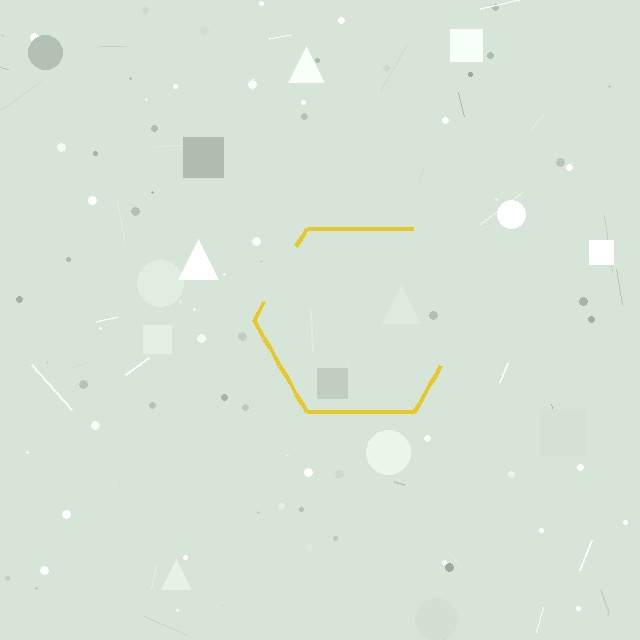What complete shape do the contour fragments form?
The contour fragments form a hexagon.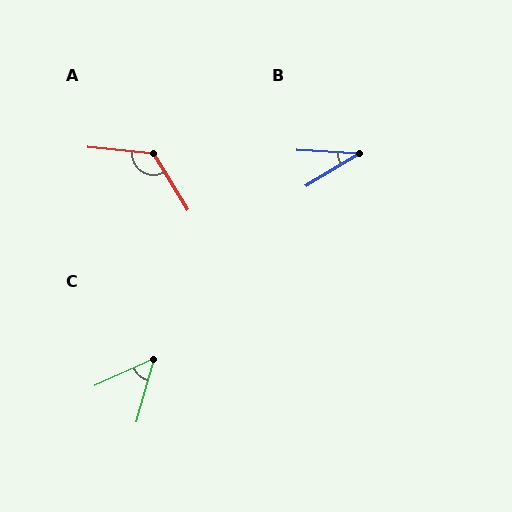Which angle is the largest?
A, at approximately 127 degrees.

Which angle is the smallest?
B, at approximately 34 degrees.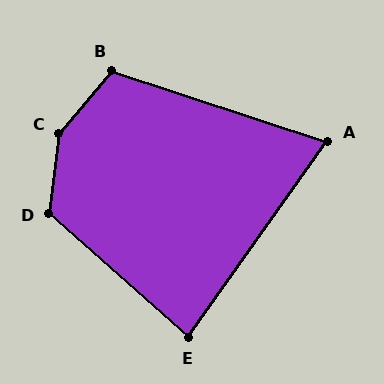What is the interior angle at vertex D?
Approximately 124 degrees (obtuse).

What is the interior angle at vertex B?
Approximately 112 degrees (obtuse).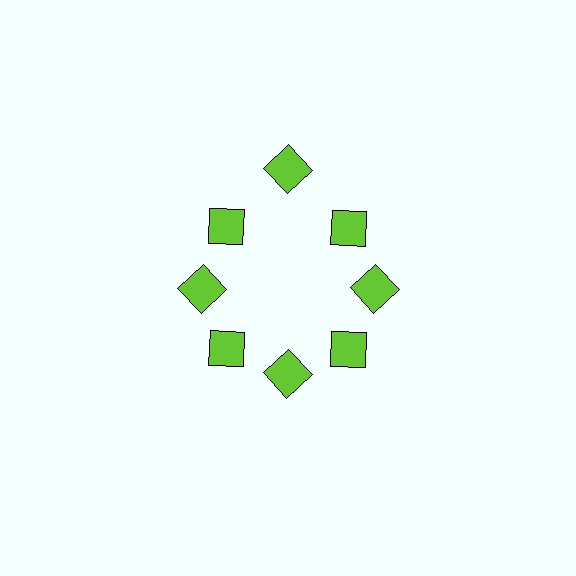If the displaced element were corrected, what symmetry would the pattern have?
It would have 8-fold rotational symmetry — the pattern would map onto itself every 45 degrees.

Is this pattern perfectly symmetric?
No. The 8 lime diamonds are arranged in a ring, but one element near the 12 o'clock position is pushed outward from the center, breaking the 8-fold rotational symmetry.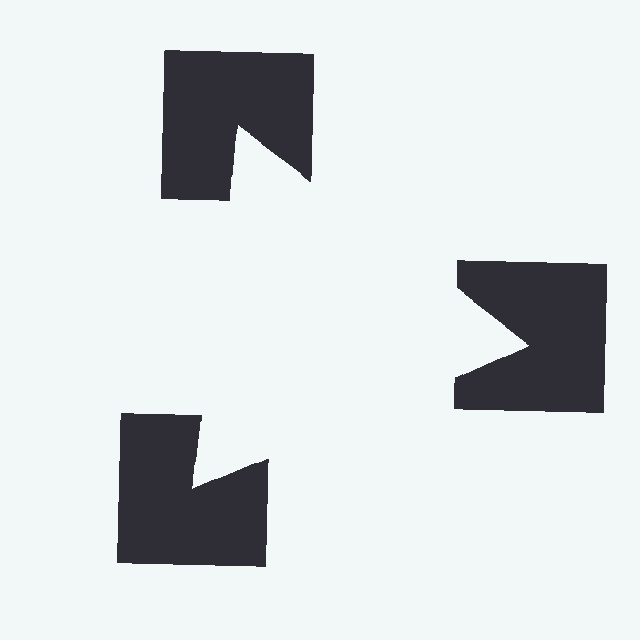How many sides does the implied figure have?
3 sides.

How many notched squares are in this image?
There are 3 — one at each vertex of the illusory triangle.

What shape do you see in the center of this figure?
An illusory triangle — its edges are inferred from the aligned wedge cuts in the notched squares, not physically drawn.